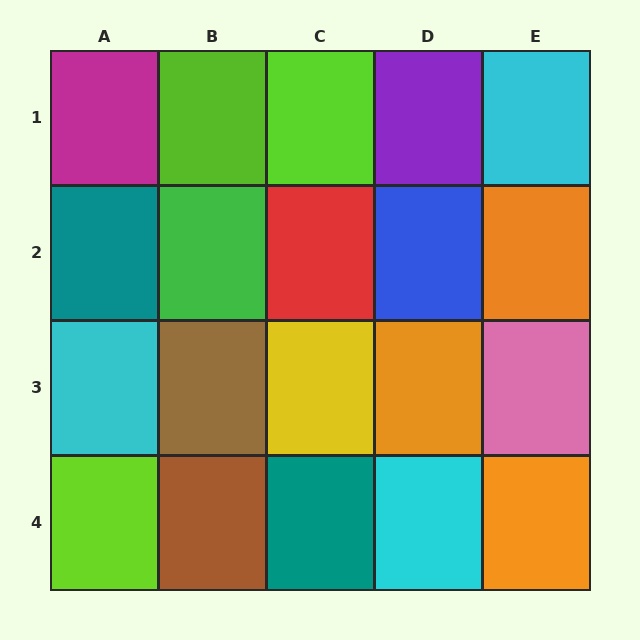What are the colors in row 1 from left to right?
Magenta, lime, lime, purple, cyan.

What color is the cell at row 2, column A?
Teal.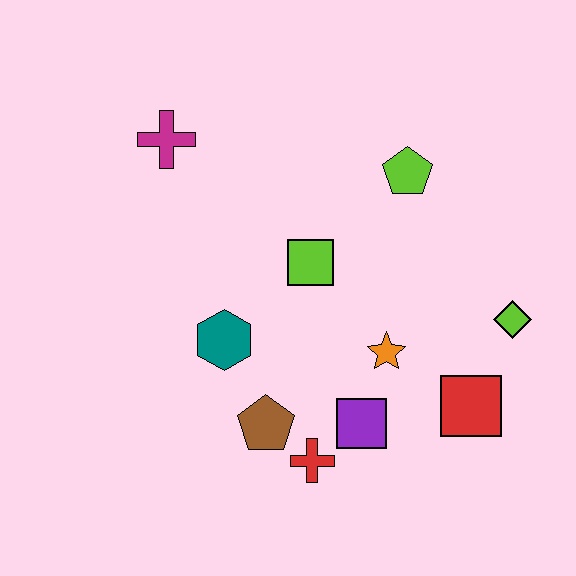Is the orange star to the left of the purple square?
No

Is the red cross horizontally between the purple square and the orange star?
No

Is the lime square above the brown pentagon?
Yes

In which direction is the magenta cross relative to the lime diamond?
The magenta cross is to the left of the lime diamond.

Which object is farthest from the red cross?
The magenta cross is farthest from the red cross.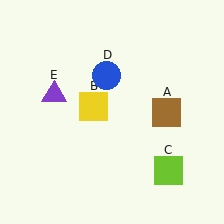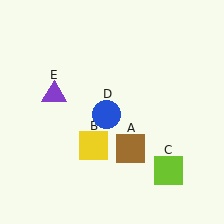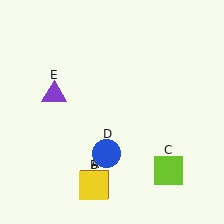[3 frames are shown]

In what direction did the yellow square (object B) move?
The yellow square (object B) moved down.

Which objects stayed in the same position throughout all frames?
Lime square (object C) and purple triangle (object E) remained stationary.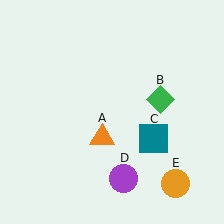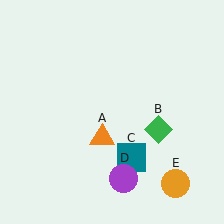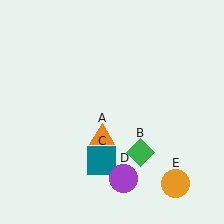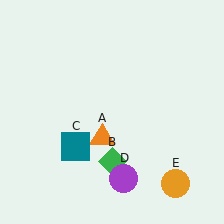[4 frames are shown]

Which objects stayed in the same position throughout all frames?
Orange triangle (object A) and purple circle (object D) and orange circle (object E) remained stationary.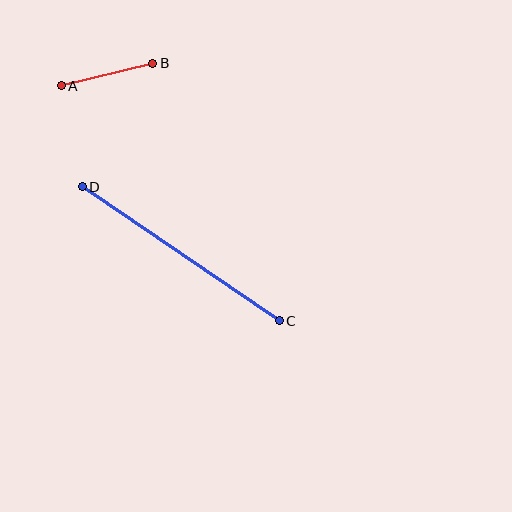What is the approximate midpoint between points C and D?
The midpoint is at approximately (181, 254) pixels.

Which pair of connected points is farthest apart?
Points C and D are farthest apart.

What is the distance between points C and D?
The distance is approximately 238 pixels.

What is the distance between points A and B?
The distance is approximately 94 pixels.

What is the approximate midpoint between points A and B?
The midpoint is at approximately (107, 75) pixels.